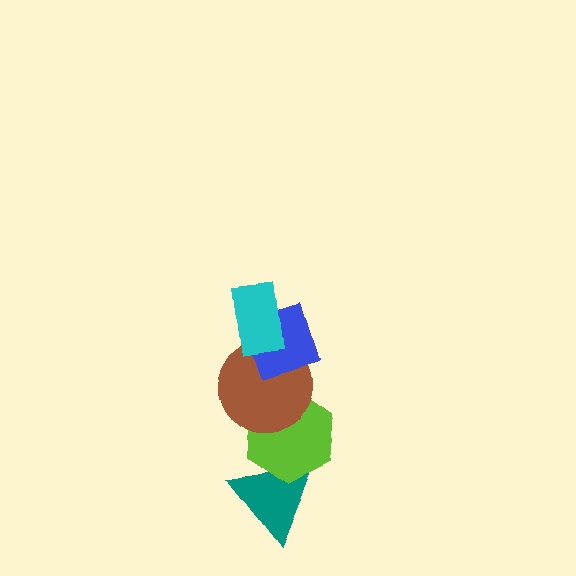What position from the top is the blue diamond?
The blue diamond is 2nd from the top.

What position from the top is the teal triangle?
The teal triangle is 5th from the top.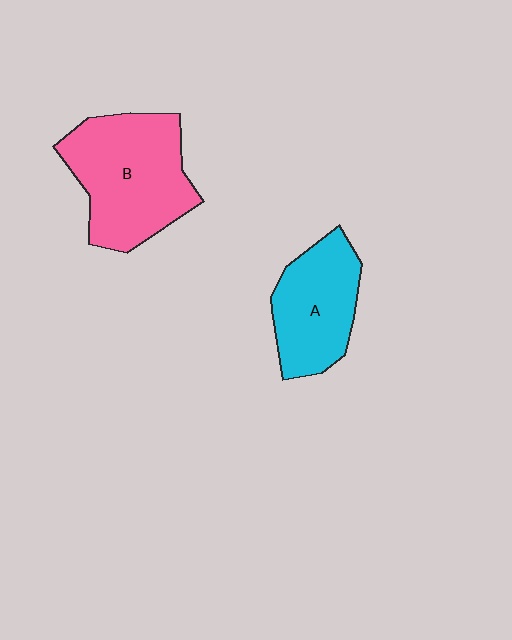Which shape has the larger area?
Shape B (pink).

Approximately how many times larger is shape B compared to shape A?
Approximately 1.4 times.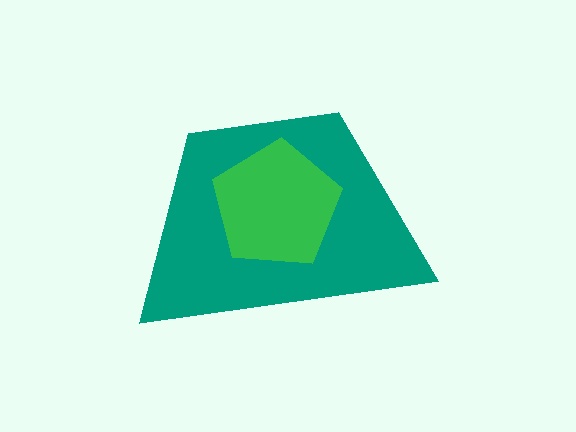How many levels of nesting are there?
2.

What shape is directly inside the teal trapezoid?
The green pentagon.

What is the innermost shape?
The green pentagon.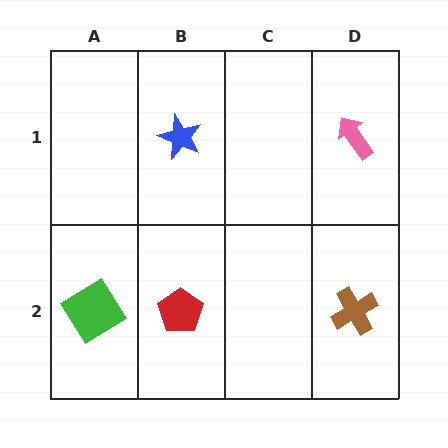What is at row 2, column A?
A green diamond.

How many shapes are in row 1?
2 shapes.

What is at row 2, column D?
A brown cross.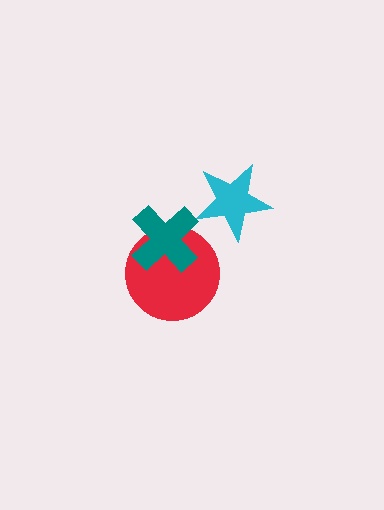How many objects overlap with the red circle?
1 object overlaps with the red circle.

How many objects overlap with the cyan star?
0 objects overlap with the cyan star.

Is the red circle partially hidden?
Yes, it is partially covered by another shape.